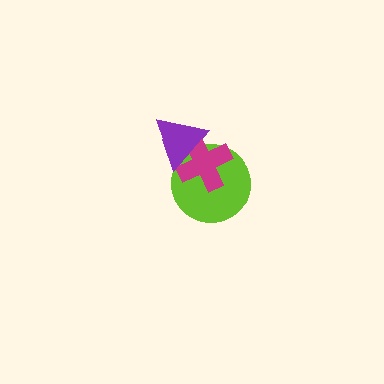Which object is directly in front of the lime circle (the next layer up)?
The magenta cross is directly in front of the lime circle.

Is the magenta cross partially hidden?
Yes, it is partially covered by another shape.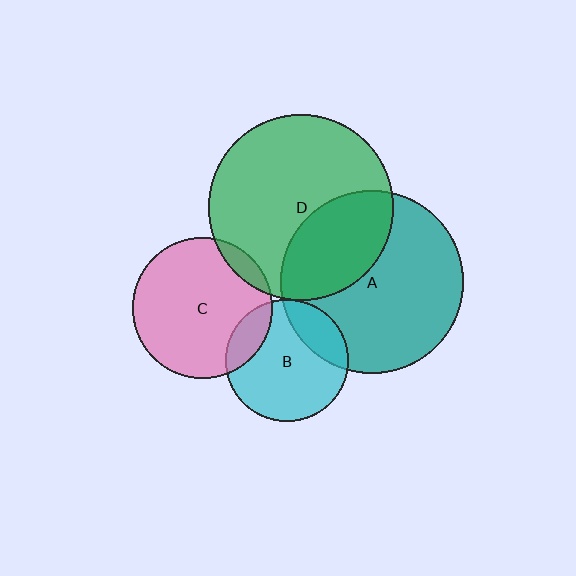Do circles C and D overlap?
Yes.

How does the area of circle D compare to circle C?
Approximately 1.7 times.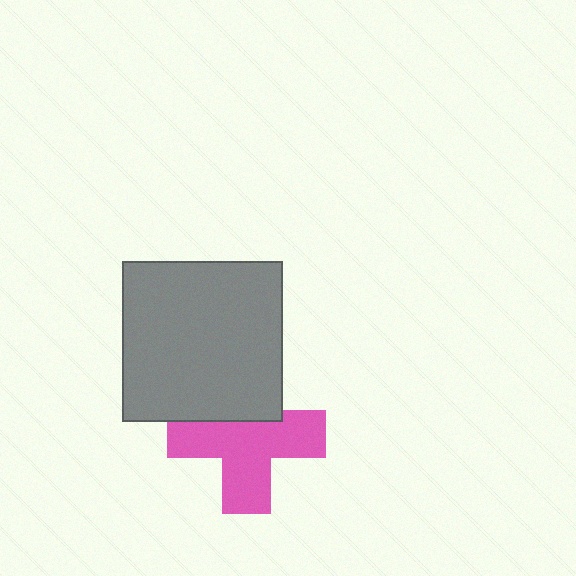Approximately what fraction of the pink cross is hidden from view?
Roughly 32% of the pink cross is hidden behind the gray square.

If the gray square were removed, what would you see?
You would see the complete pink cross.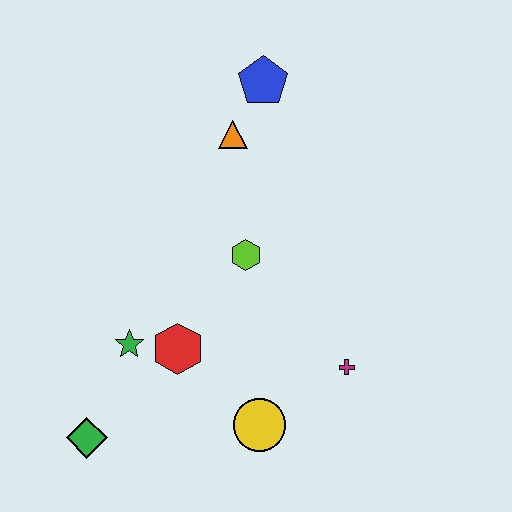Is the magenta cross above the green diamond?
Yes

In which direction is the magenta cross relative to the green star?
The magenta cross is to the right of the green star.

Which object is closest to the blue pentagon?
The orange triangle is closest to the blue pentagon.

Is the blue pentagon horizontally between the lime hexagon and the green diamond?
No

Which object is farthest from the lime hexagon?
The green diamond is farthest from the lime hexagon.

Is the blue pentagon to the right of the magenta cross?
No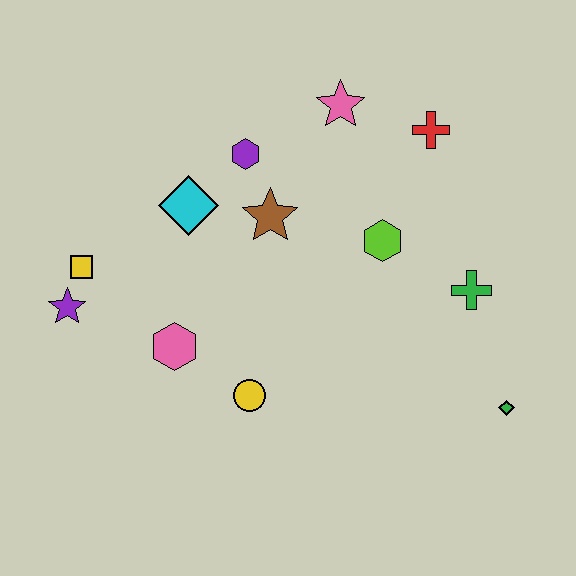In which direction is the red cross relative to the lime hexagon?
The red cross is above the lime hexagon.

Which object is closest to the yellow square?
The purple star is closest to the yellow square.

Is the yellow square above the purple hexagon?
No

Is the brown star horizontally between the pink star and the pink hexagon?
Yes